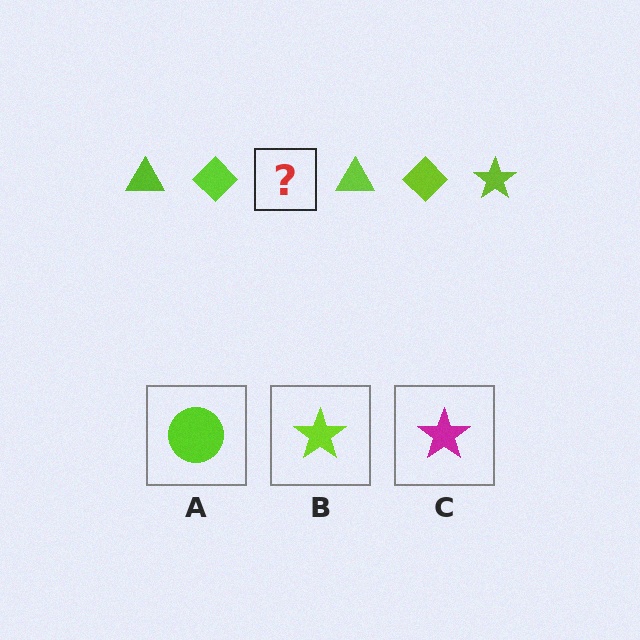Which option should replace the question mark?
Option B.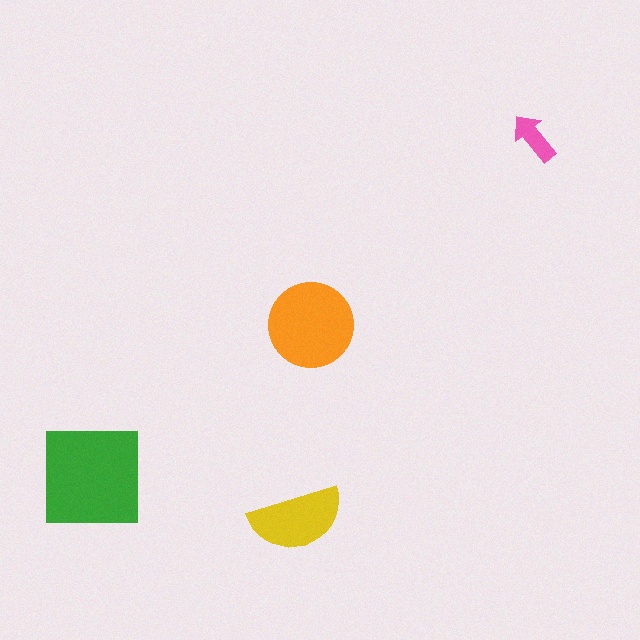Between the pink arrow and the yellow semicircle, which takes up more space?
The yellow semicircle.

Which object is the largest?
The green square.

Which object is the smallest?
The pink arrow.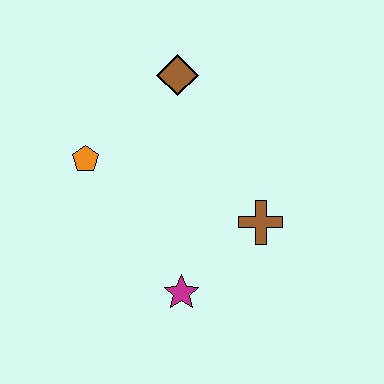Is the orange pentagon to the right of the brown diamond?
No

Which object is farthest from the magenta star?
The brown diamond is farthest from the magenta star.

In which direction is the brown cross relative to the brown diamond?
The brown cross is below the brown diamond.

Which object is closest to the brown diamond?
The orange pentagon is closest to the brown diamond.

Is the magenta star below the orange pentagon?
Yes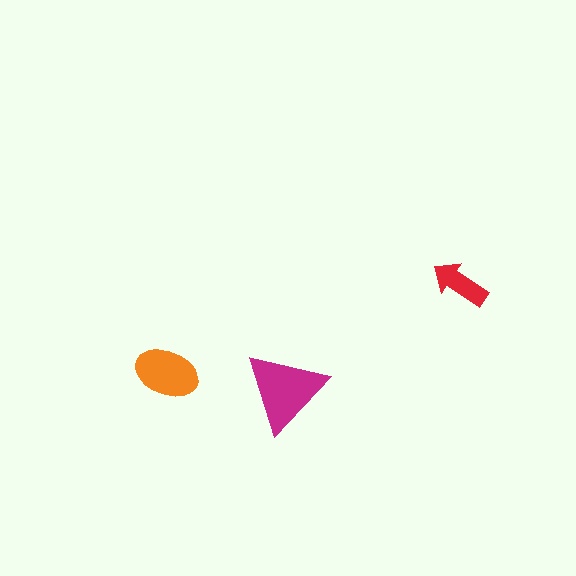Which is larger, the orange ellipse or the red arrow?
The orange ellipse.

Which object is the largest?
The magenta triangle.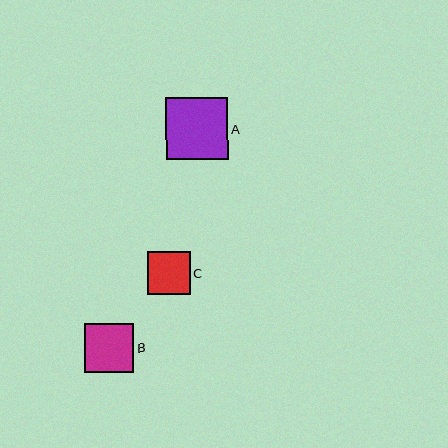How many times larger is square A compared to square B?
Square A is approximately 1.3 times the size of square B.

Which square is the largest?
Square A is the largest with a size of approximately 62 pixels.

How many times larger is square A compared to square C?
Square A is approximately 1.5 times the size of square C.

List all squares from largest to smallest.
From largest to smallest: A, B, C.